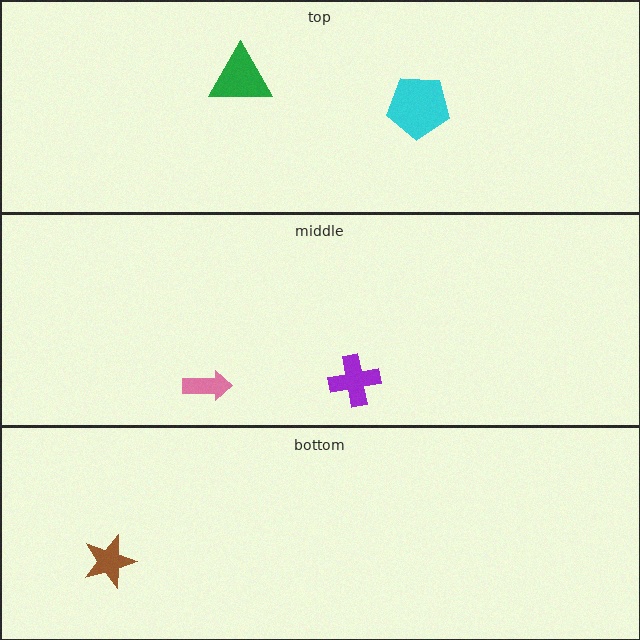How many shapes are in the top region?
2.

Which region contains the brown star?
The bottom region.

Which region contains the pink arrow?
The middle region.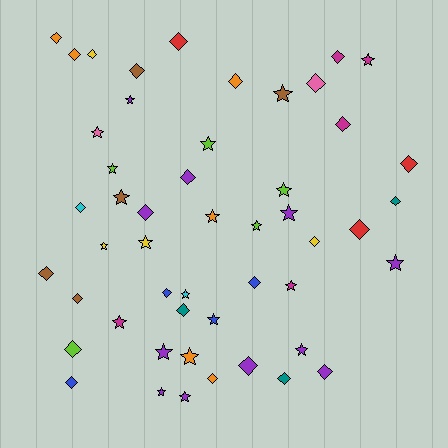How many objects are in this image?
There are 50 objects.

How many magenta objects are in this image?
There are 5 magenta objects.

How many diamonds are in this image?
There are 27 diamonds.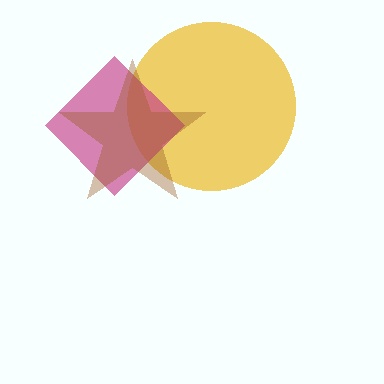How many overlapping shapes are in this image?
There are 3 overlapping shapes in the image.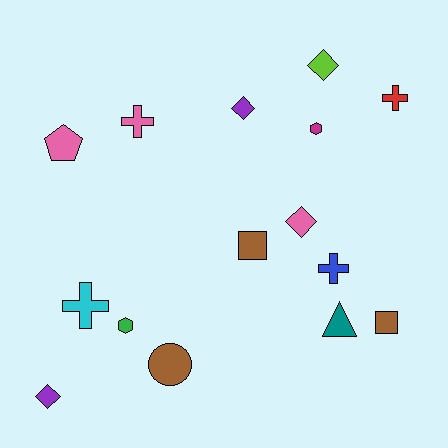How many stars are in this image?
There are no stars.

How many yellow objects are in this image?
There are no yellow objects.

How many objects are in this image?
There are 15 objects.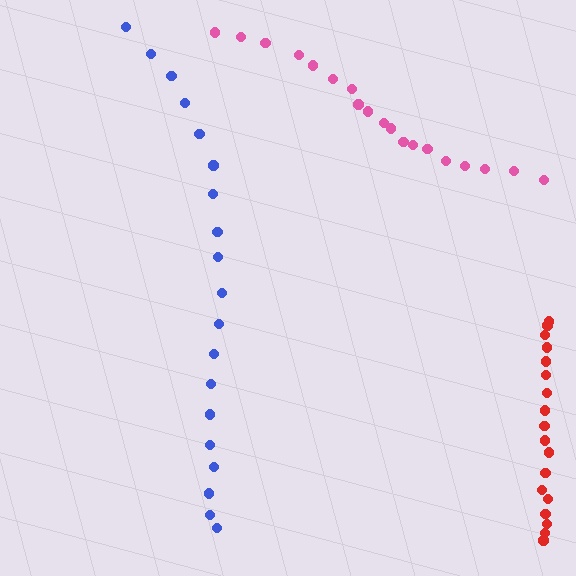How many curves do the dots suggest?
There are 3 distinct paths.